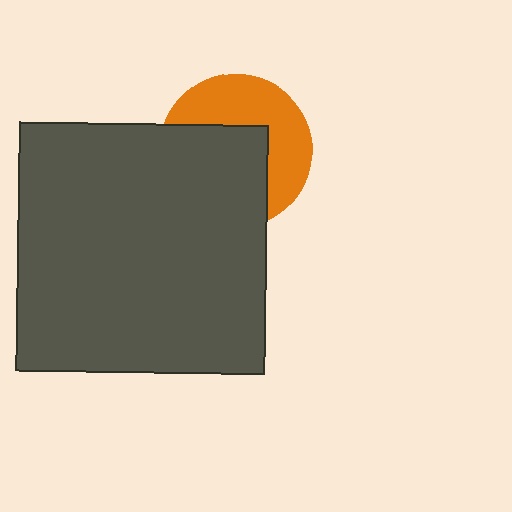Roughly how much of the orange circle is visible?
About half of it is visible (roughly 47%).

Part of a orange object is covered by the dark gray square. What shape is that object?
It is a circle.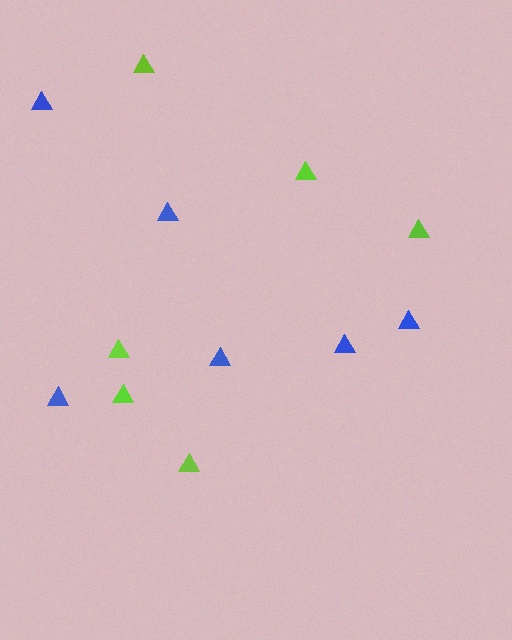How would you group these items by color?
There are 2 groups: one group of lime triangles (6) and one group of blue triangles (6).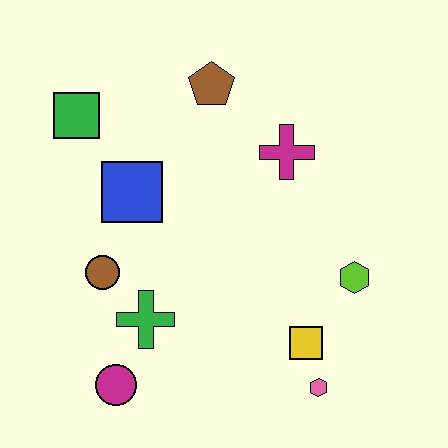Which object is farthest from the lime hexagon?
The green square is farthest from the lime hexagon.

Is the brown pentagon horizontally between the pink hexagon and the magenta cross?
No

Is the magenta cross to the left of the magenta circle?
No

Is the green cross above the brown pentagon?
No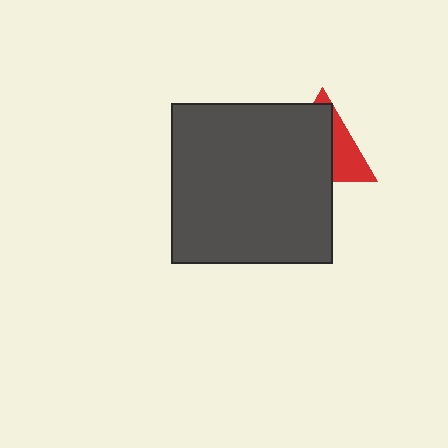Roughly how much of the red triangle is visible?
A small part of it is visible (roughly 36%).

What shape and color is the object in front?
The object in front is a dark gray square.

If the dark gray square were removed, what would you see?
You would see the complete red triangle.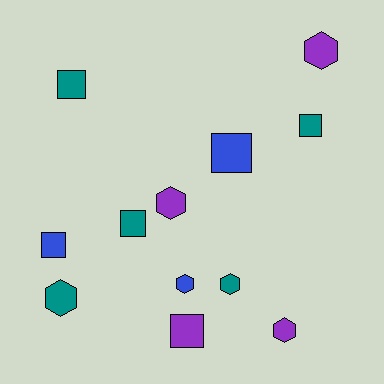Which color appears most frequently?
Teal, with 5 objects.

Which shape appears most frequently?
Hexagon, with 6 objects.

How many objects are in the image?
There are 12 objects.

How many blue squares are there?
There are 2 blue squares.